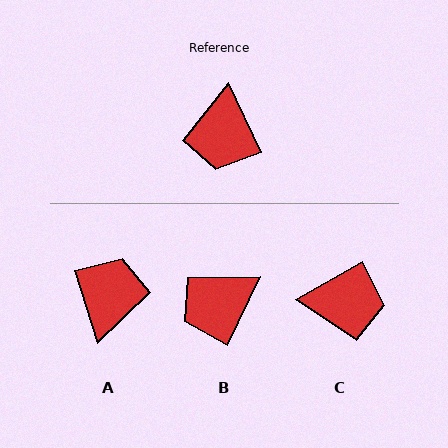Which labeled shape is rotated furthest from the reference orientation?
A, about 173 degrees away.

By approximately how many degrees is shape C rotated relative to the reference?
Approximately 95 degrees counter-clockwise.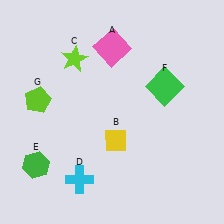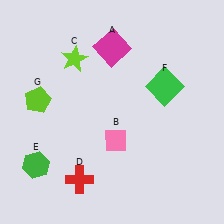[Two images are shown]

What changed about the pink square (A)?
In Image 1, A is pink. In Image 2, it changed to magenta.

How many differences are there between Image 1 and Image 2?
There are 3 differences between the two images.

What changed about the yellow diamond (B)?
In Image 1, B is yellow. In Image 2, it changed to pink.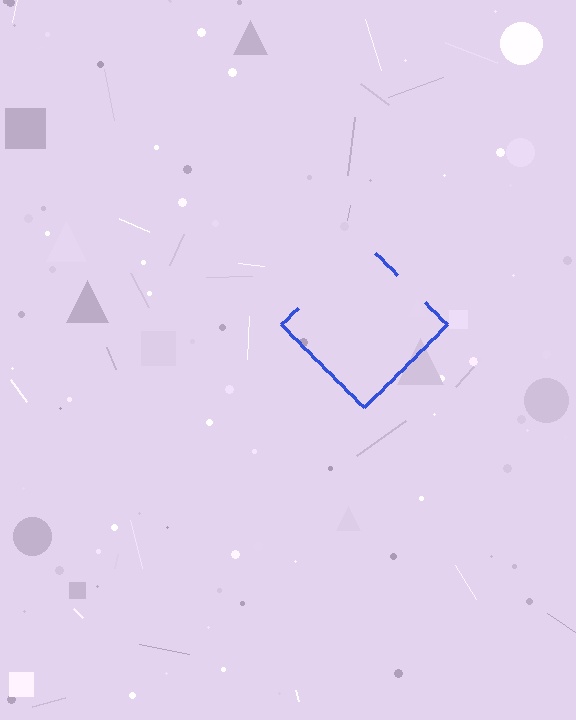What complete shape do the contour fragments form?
The contour fragments form a diamond.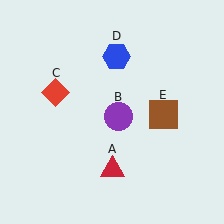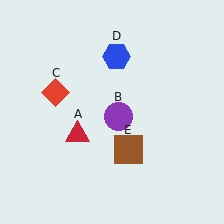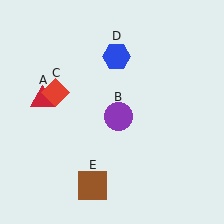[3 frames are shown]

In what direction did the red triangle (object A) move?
The red triangle (object A) moved up and to the left.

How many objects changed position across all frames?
2 objects changed position: red triangle (object A), brown square (object E).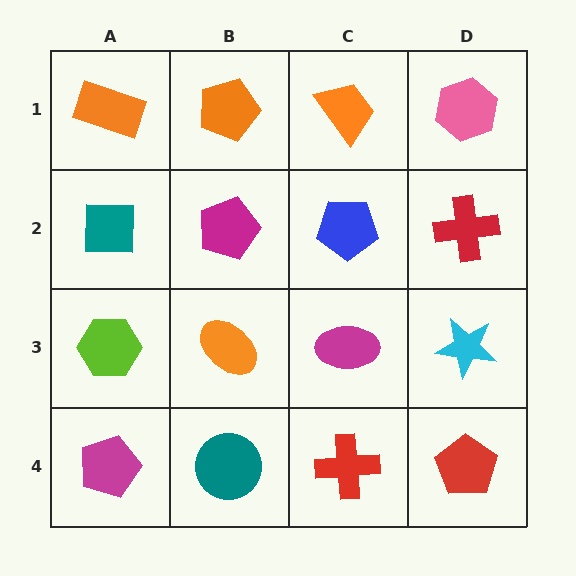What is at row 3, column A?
A lime hexagon.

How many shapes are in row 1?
4 shapes.